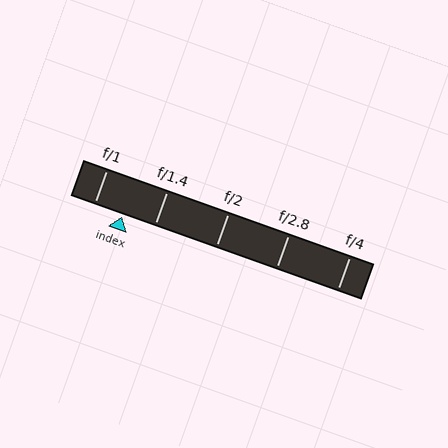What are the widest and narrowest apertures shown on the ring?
The widest aperture shown is f/1 and the narrowest is f/4.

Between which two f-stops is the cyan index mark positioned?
The index mark is between f/1 and f/1.4.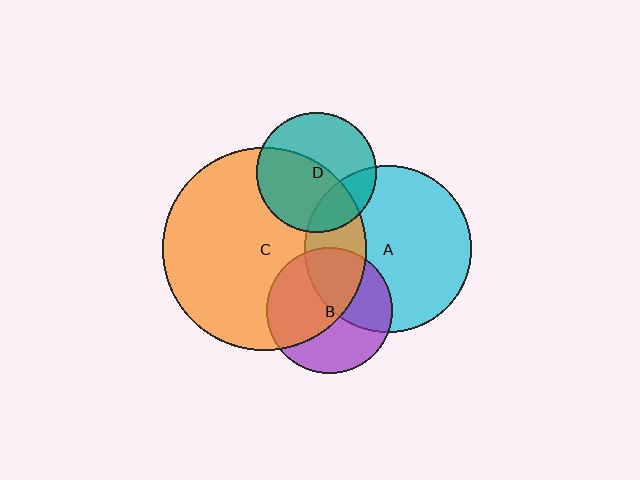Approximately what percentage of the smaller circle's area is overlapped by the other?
Approximately 55%.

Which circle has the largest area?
Circle C (orange).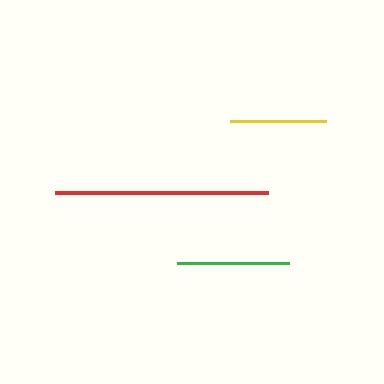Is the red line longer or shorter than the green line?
The red line is longer than the green line.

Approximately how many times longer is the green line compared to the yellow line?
The green line is approximately 1.2 times the length of the yellow line.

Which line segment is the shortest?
The yellow line is the shortest at approximately 96 pixels.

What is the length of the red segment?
The red segment is approximately 213 pixels long.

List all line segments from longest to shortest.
From longest to shortest: red, green, yellow.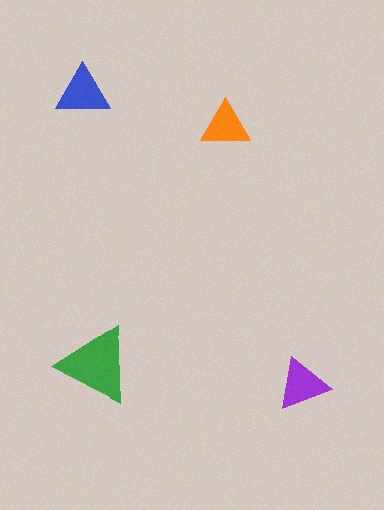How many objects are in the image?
There are 4 objects in the image.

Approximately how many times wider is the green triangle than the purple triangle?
About 1.5 times wider.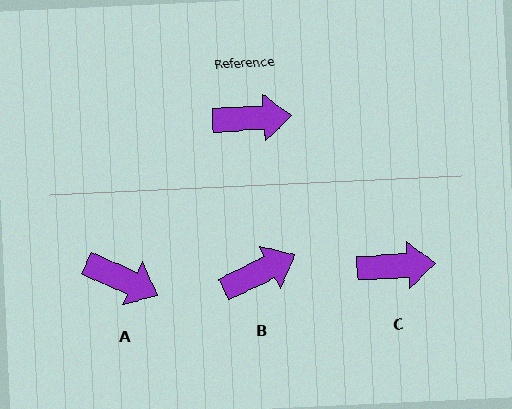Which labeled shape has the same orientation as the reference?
C.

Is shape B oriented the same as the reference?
No, it is off by about 22 degrees.